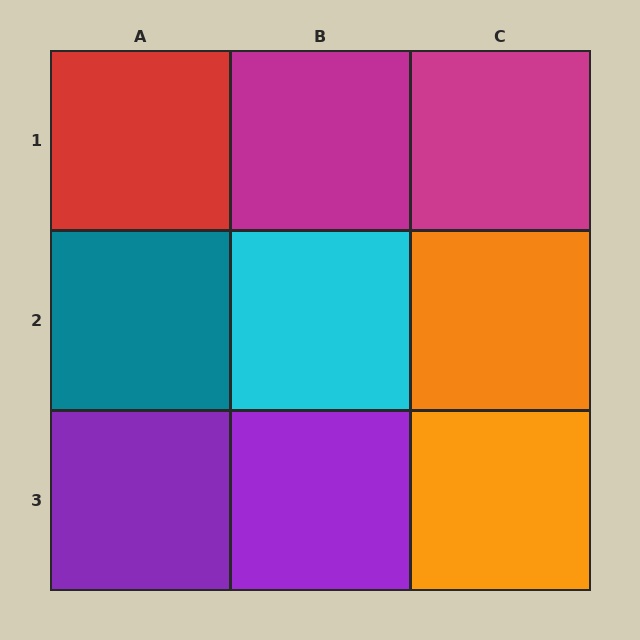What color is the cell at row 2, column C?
Orange.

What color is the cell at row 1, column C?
Magenta.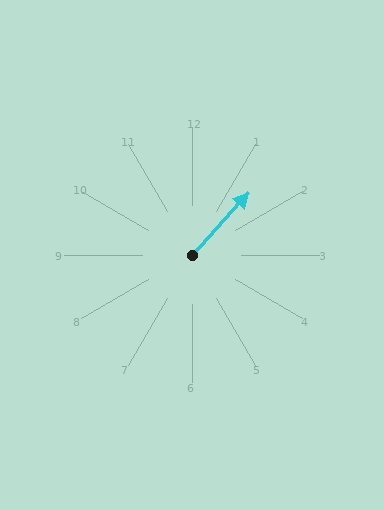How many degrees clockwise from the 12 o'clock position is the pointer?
Approximately 42 degrees.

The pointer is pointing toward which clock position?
Roughly 1 o'clock.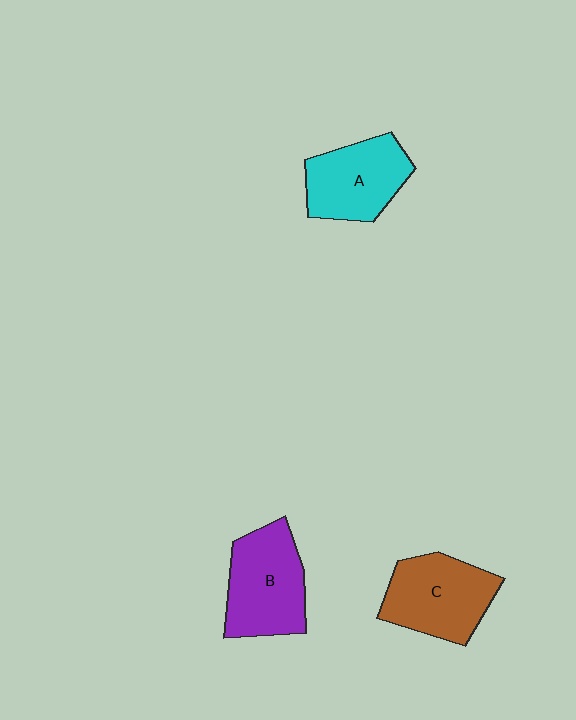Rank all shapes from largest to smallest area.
From largest to smallest: B (purple), C (brown), A (cyan).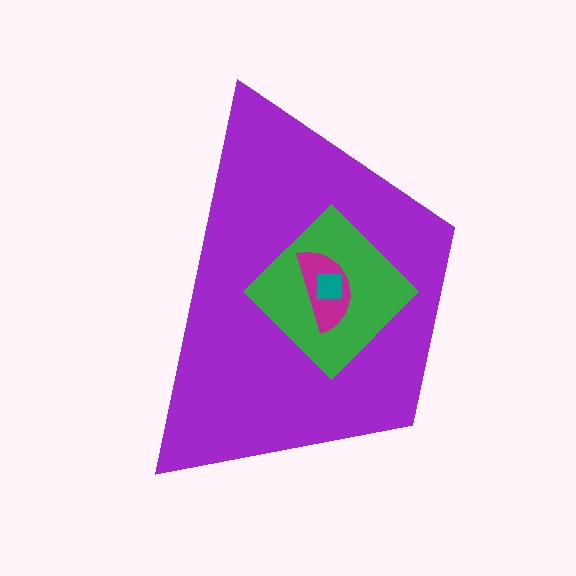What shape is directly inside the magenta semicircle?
The teal square.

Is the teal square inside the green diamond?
Yes.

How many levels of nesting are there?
4.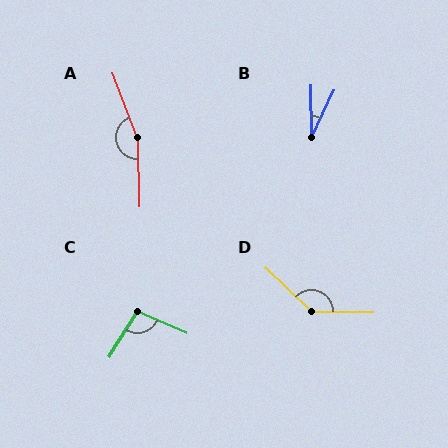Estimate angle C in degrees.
Approximately 98 degrees.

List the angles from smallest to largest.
B (26°), C (98°), D (137°), A (160°).